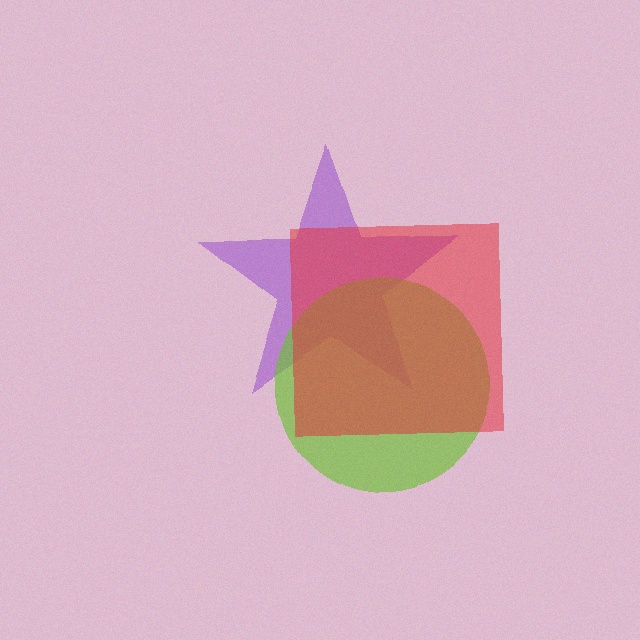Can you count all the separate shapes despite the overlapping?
Yes, there are 3 separate shapes.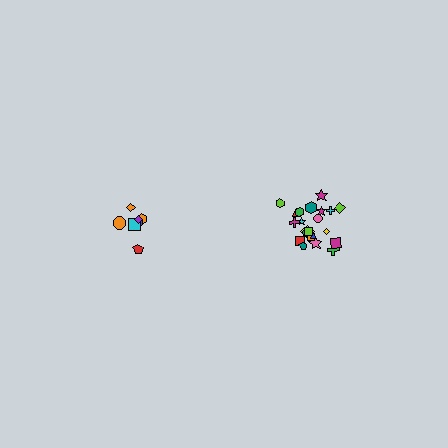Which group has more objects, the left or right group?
The right group.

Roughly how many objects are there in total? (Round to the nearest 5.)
Roughly 30 objects in total.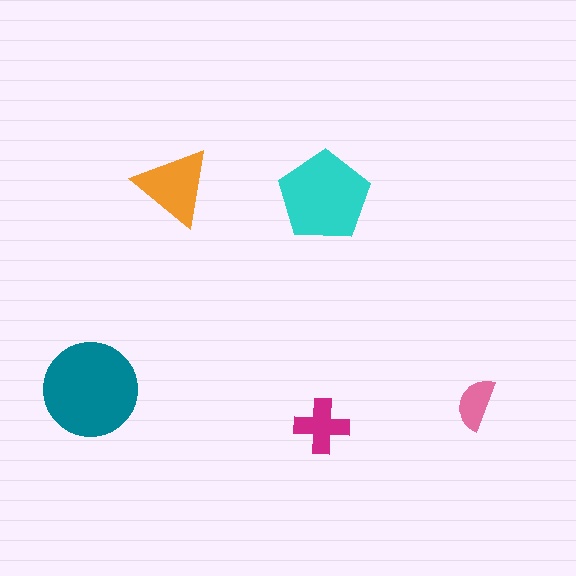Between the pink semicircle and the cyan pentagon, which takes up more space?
The cyan pentagon.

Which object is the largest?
The teal circle.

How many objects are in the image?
There are 5 objects in the image.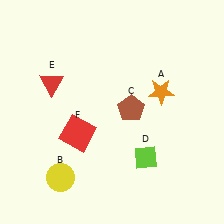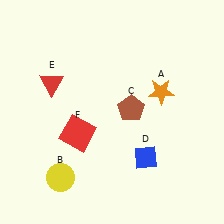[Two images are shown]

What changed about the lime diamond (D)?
In Image 1, D is lime. In Image 2, it changed to blue.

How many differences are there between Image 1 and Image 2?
There is 1 difference between the two images.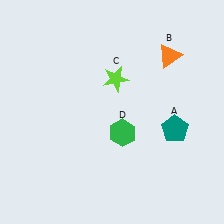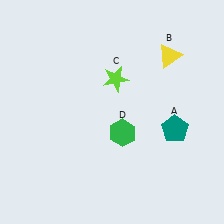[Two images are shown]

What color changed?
The triangle (B) changed from orange in Image 1 to yellow in Image 2.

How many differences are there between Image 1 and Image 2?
There is 1 difference between the two images.